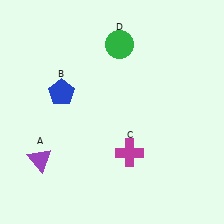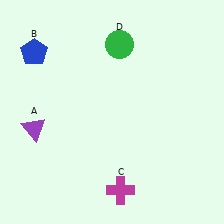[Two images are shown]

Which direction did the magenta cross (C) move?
The magenta cross (C) moved down.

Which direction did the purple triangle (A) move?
The purple triangle (A) moved up.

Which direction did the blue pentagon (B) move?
The blue pentagon (B) moved up.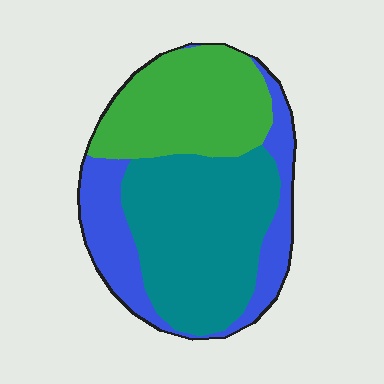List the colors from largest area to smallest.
From largest to smallest: teal, green, blue.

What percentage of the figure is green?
Green takes up about one third (1/3) of the figure.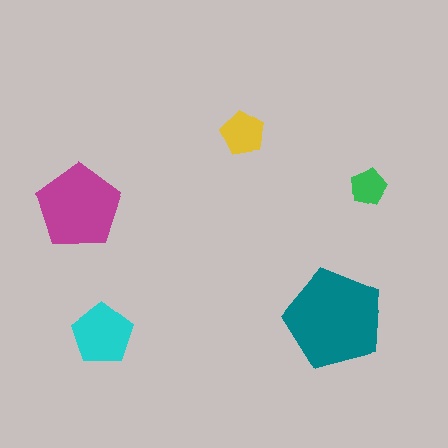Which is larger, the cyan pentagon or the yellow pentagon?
The cyan one.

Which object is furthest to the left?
The magenta pentagon is leftmost.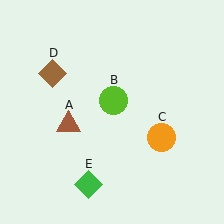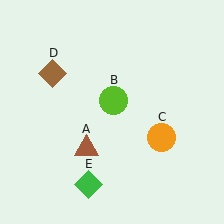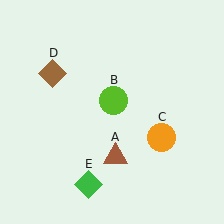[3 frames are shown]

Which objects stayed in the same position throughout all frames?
Lime circle (object B) and orange circle (object C) and brown diamond (object D) and green diamond (object E) remained stationary.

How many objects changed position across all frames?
1 object changed position: brown triangle (object A).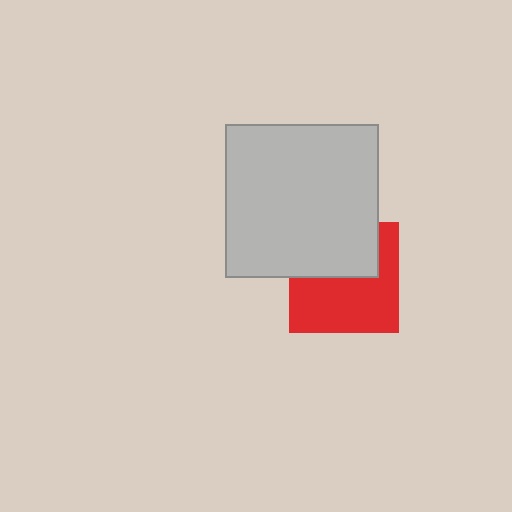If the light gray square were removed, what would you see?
You would see the complete red square.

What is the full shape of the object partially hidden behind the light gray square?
The partially hidden object is a red square.